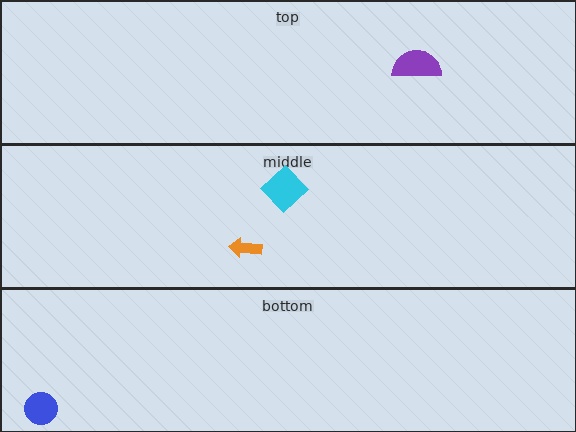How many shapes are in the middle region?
2.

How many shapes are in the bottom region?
1.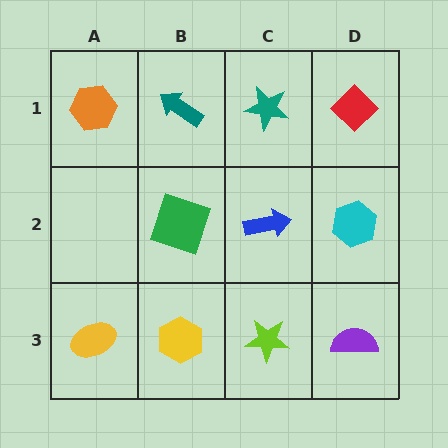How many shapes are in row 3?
4 shapes.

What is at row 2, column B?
A green square.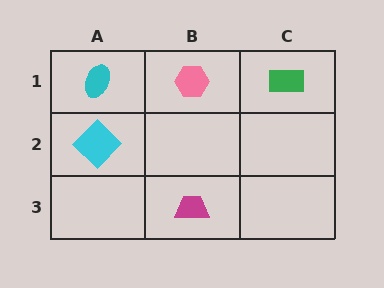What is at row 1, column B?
A pink hexagon.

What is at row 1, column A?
A cyan ellipse.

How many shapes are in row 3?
1 shape.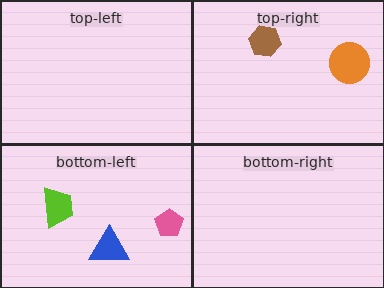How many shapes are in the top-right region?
2.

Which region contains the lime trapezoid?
The bottom-left region.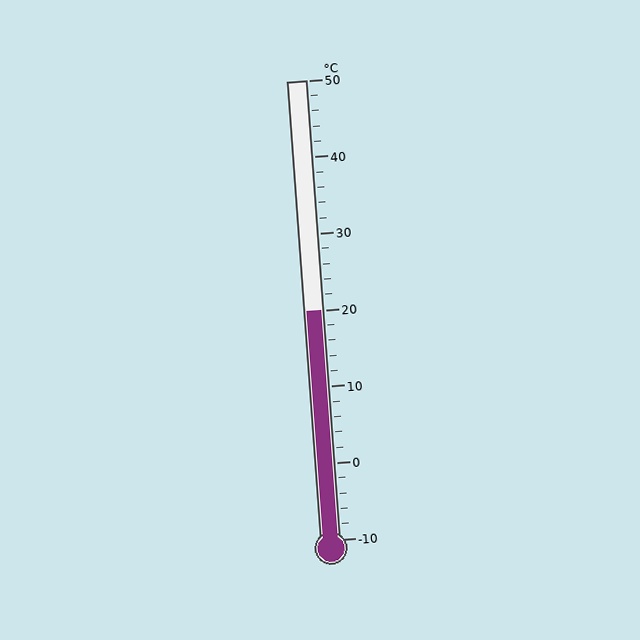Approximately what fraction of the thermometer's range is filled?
The thermometer is filled to approximately 50% of its range.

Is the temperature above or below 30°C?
The temperature is below 30°C.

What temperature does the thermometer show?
The thermometer shows approximately 20°C.